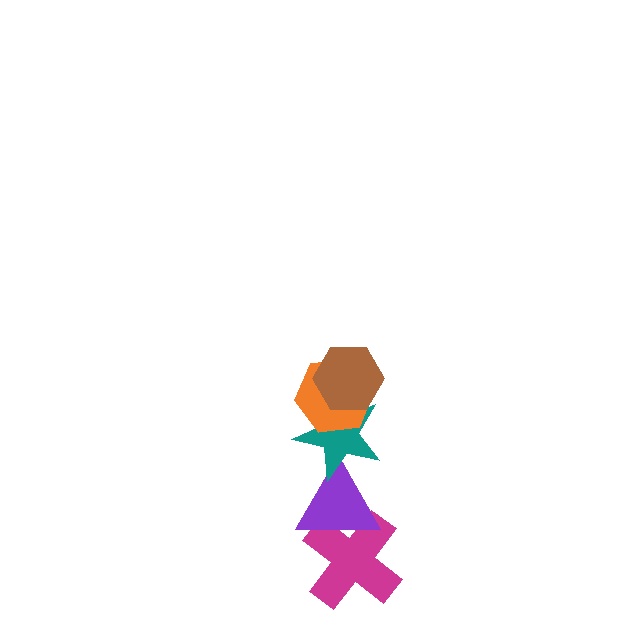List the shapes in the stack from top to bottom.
From top to bottom: the brown hexagon, the orange hexagon, the teal star, the purple triangle, the magenta cross.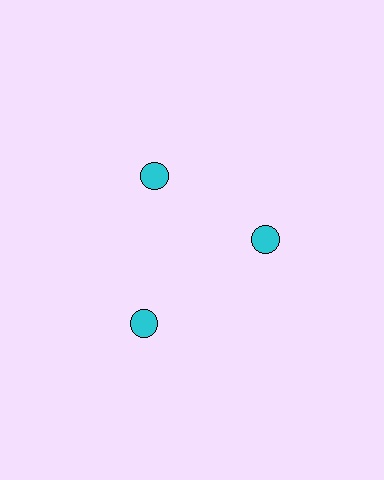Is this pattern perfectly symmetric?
No. The 3 cyan circles are arranged in a ring, but one element near the 7 o'clock position is pushed outward from the center, breaking the 3-fold rotational symmetry.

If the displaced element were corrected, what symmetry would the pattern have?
It would have 3-fold rotational symmetry — the pattern would map onto itself every 120 degrees.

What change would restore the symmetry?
The symmetry would be restored by moving it inward, back onto the ring so that all 3 circles sit at equal angles and equal distance from the center.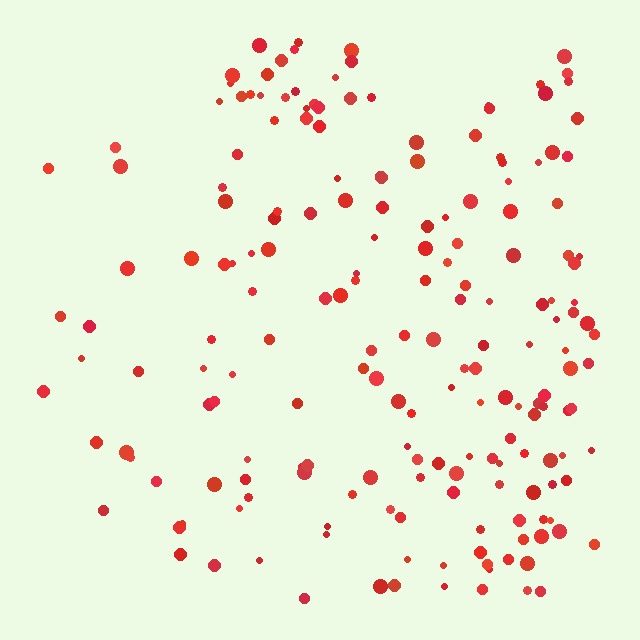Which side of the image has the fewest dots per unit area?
The left.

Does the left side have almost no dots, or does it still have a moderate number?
Still a moderate number, just noticeably fewer than the right.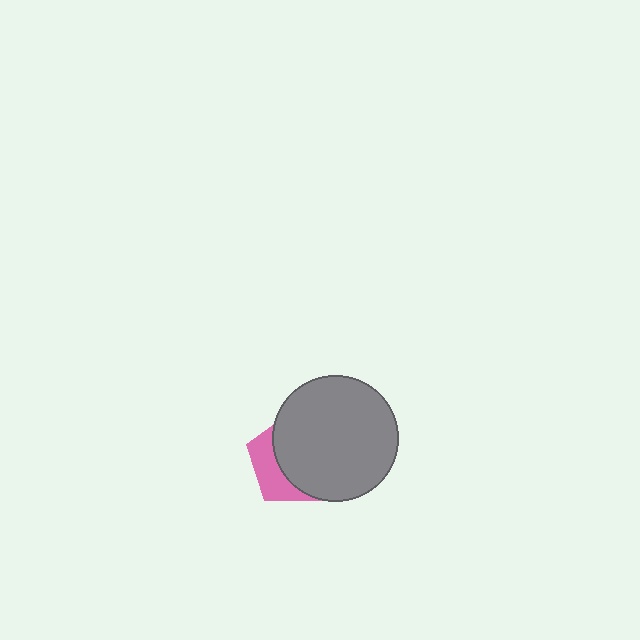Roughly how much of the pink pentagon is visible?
A small part of it is visible (roughly 33%).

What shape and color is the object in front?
The object in front is a gray circle.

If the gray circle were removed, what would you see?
You would see the complete pink pentagon.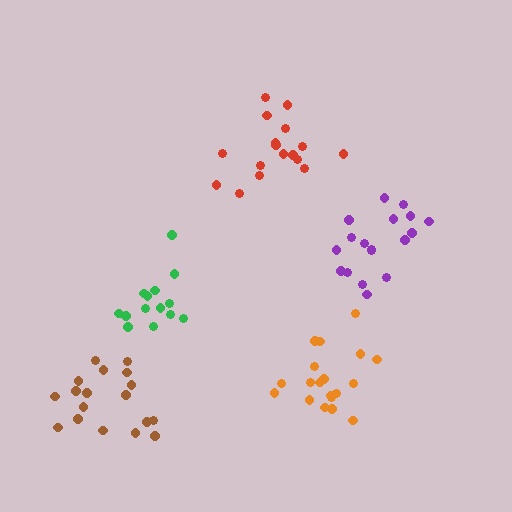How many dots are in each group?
Group 1: 18 dots, Group 2: 18 dots, Group 3: 17 dots, Group 4: 14 dots, Group 5: 19 dots (86 total).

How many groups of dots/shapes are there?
There are 5 groups.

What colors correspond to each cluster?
The clusters are colored: purple, brown, red, green, orange.